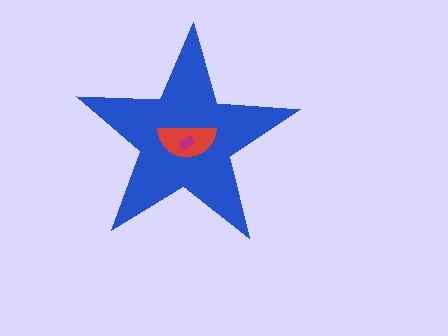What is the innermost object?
The magenta rectangle.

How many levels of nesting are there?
3.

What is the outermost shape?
The blue star.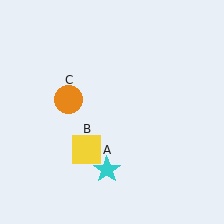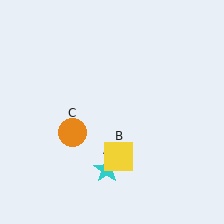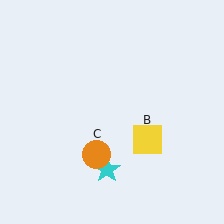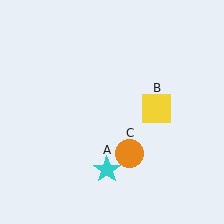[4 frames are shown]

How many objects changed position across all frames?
2 objects changed position: yellow square (object B), orange circle (object C).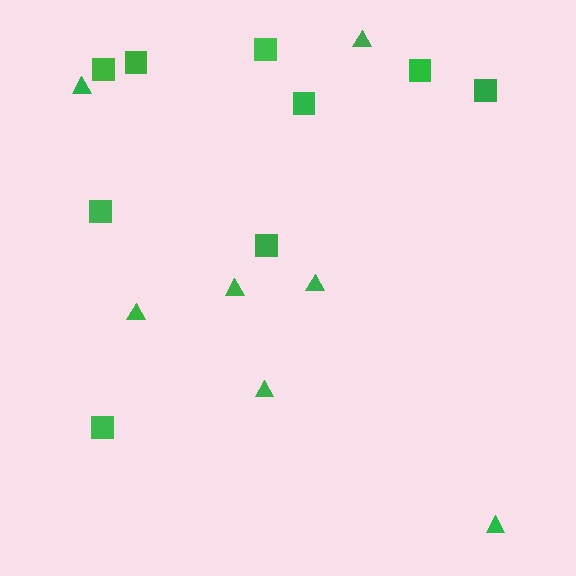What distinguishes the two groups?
There are 2 groups: one group of triangles (7) and one group of squares (9).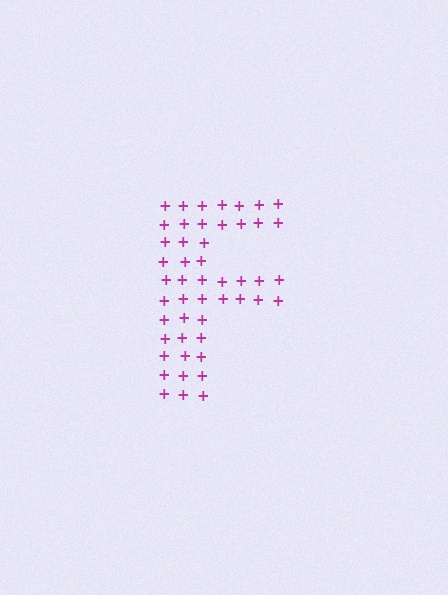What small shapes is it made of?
It is made of small plus signs.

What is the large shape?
The large shape is the letter F.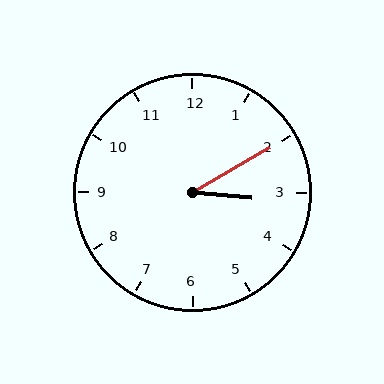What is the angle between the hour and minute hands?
Approximately 35 degrees.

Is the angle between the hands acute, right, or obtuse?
It is acute.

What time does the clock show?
3:10.